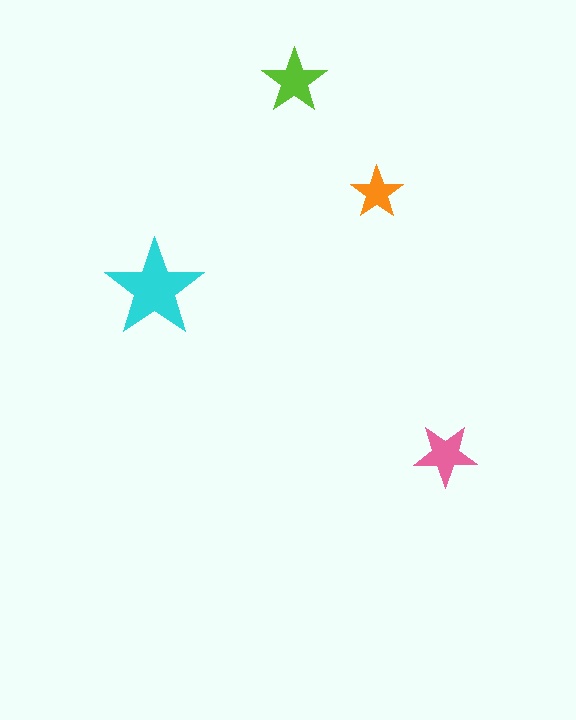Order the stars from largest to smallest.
the cyan one, the lime one, the pink one, the orange one.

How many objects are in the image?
There are 4 objects in the image.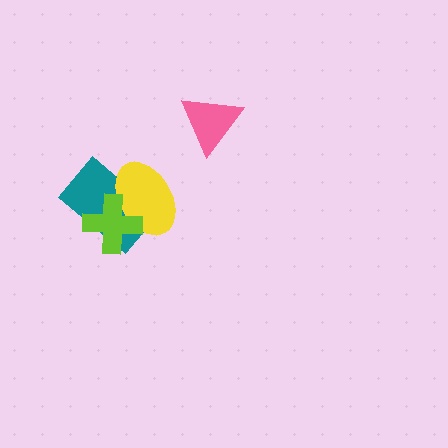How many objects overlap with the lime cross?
2 objects overlap with the lime cross.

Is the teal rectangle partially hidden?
Yes, it is partially covered by another shape.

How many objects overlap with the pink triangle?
0 objects overlap with the pink triangle.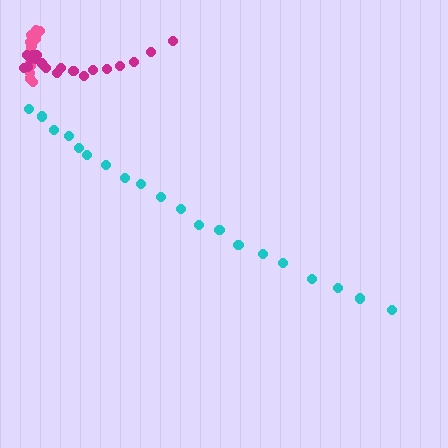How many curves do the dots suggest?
There are 3 distinct paths.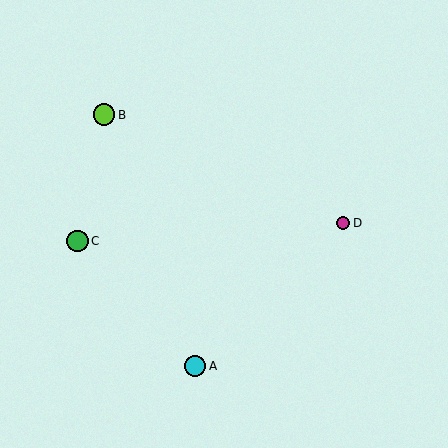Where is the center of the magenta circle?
The center of the magenta circle is at (343, 223).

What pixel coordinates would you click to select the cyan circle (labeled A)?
Click at (195, 366) to select the cyan circle A.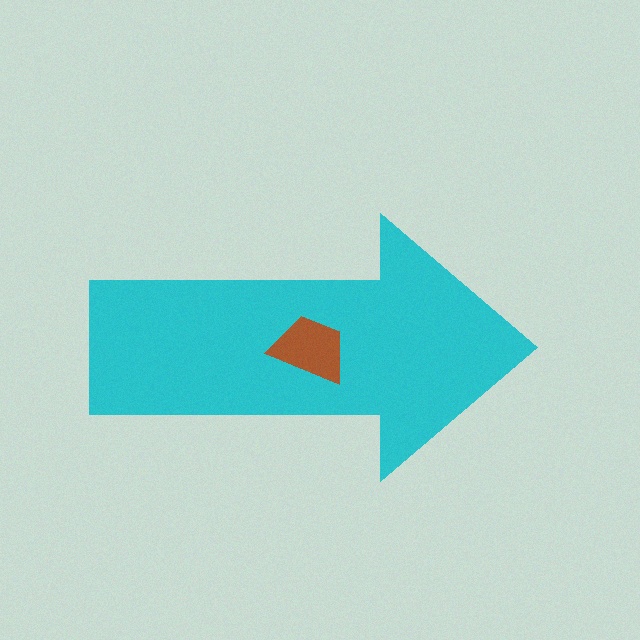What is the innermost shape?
The brown trapezoid.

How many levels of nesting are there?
2.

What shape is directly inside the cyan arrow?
The brown trapezoid.